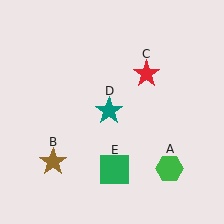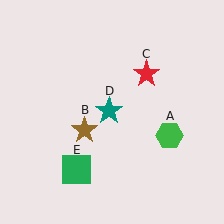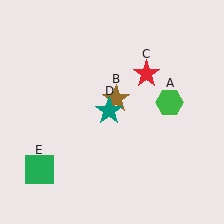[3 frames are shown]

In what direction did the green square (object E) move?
The green square (object E) moved left.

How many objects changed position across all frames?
3 objects changed position: green hexagon (object A), brown star (object B), green square (object E).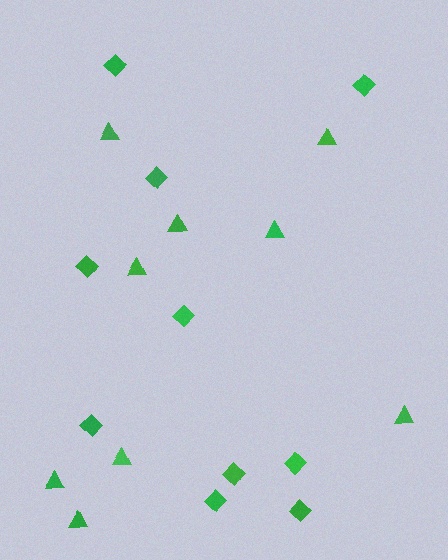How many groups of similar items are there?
There are 2 groups: one group of diamonds (10) and one group of triangles (9).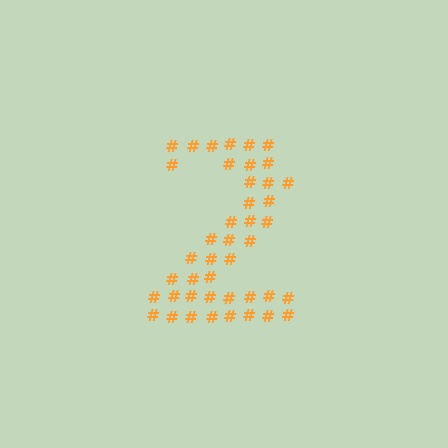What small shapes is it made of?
It is made of small hash symbols.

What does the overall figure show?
The overall figure shows the digit 2.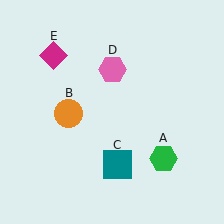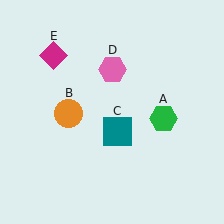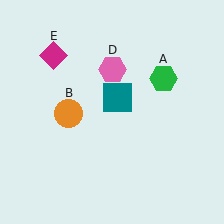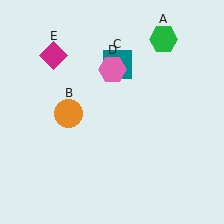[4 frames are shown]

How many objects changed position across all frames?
2 objects changed position: green hexagon (object A), teal square (object C).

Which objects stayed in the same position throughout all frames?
Orange circle (object B) and pink hexagon (object D) and magenta diamond (object E) remained stationary.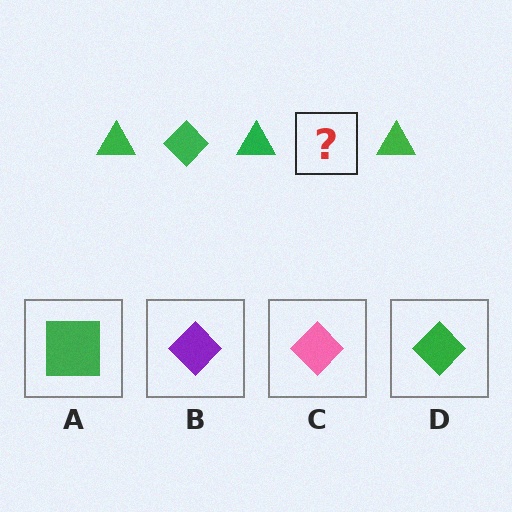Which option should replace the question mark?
Option D.